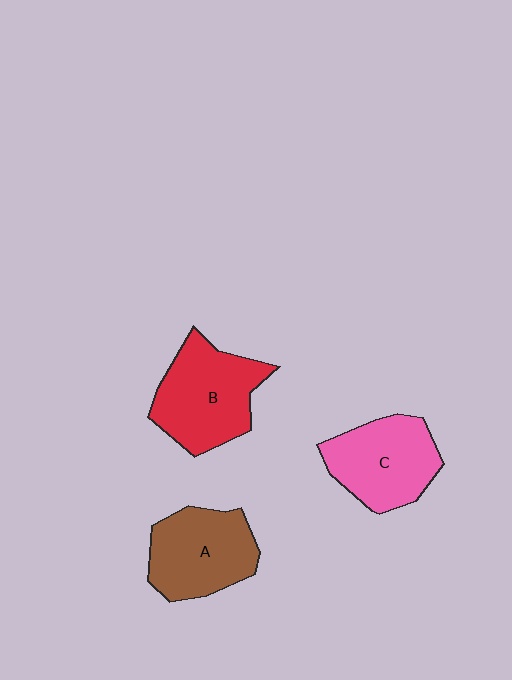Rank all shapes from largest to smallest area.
From largest to smallest: B (red), C (pink), A (brown).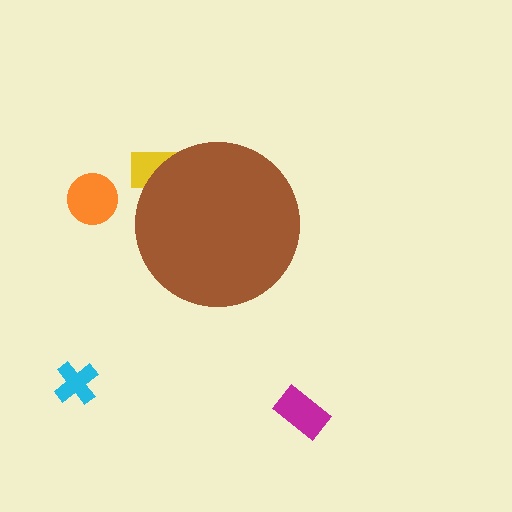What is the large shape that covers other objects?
A brown circle.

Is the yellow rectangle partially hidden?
Yes, the yellow rectangle is partially hidden behind the brown circle.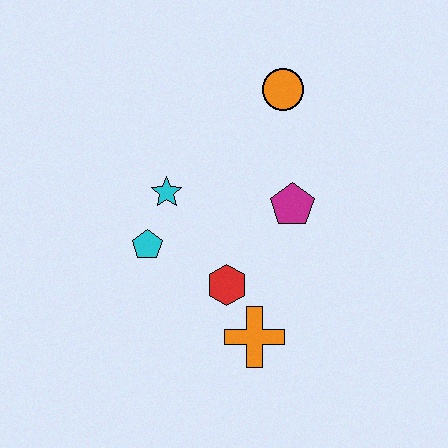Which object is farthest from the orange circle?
The orange cross is farthest from the orange circle.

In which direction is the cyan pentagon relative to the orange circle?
The cyan pentagon is below the orange circle.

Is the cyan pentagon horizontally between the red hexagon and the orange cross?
No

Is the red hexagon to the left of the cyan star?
No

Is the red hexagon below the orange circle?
Yes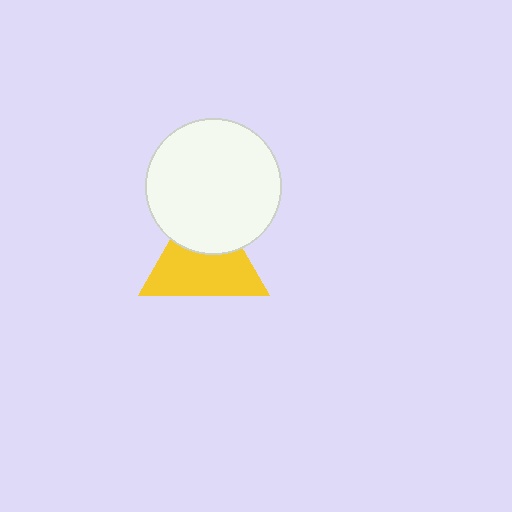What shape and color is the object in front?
The object in front is a white circle.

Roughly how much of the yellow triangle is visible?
About half of it is visible (roughly 63%).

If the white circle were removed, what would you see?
You would see the complete yellow triangle.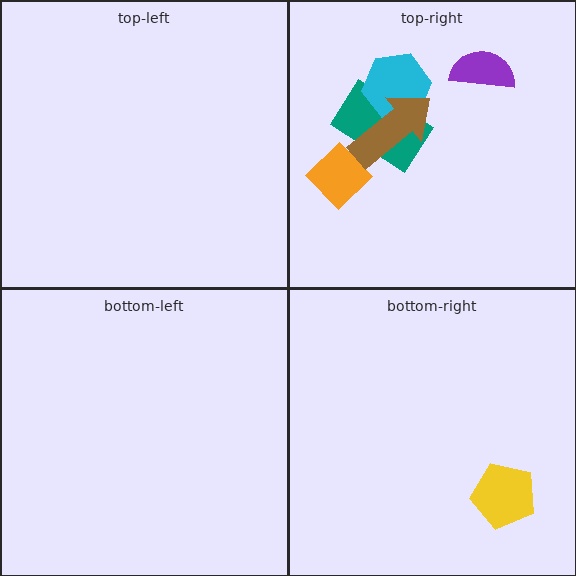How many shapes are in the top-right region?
5.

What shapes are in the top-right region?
The orange diamond, the purple semicircle, the teal rectangle, the cyan hexagon, the brown arrow.